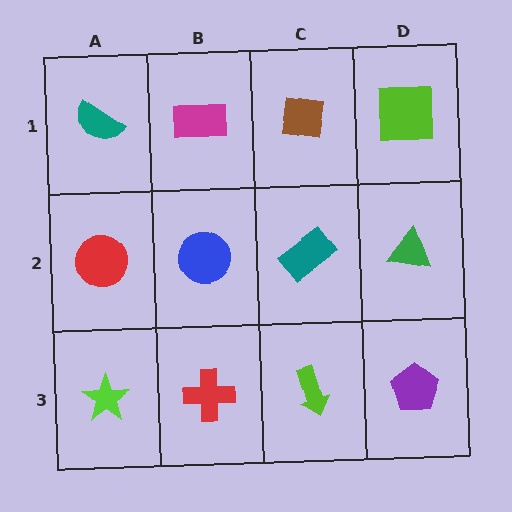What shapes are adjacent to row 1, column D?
A green triangle (row 2, column D), a brown square (row 1, column C).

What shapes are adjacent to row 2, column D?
A lime square (row 1, column D), a purple pentagon (row 3, column D), a teal rectangle (row 2, column C).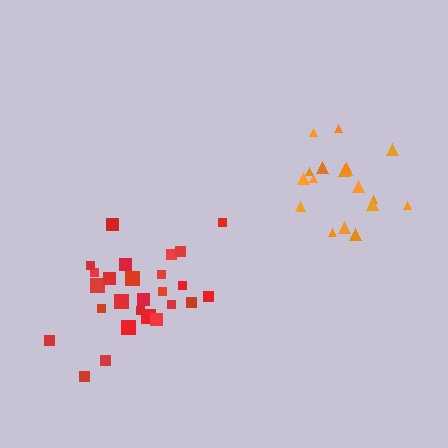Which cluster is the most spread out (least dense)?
Orange.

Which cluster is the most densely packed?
Red.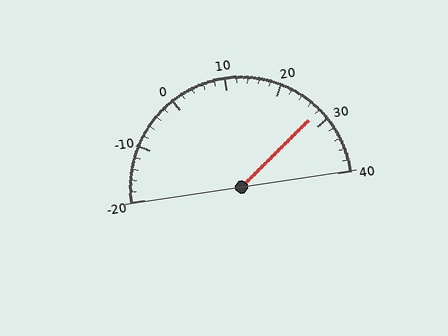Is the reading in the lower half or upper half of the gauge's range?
The reading is in the upper half of the range (-20 to 40).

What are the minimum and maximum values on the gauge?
The gauge ranges from -20 to 40.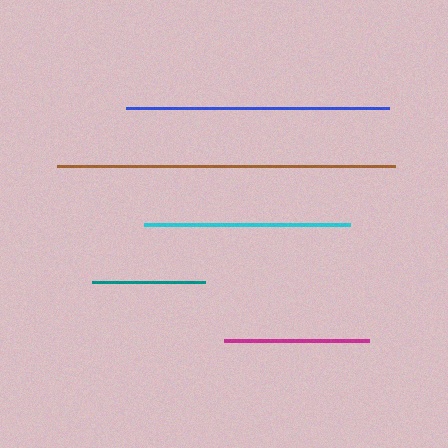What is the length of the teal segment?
The teal segment is approximately 114 pixels long.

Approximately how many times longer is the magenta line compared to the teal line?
The magenta line is approximately 1.3 times the length of the teal line.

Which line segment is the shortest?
The teal line is the shortest at approximately 114 pixels.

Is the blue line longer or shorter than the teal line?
The blue line is longer than the teal line.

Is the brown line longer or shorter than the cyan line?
The brown line is longer than the cyan line.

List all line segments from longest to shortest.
From longest to shortest: brown, blue, cyan, magenta, teal.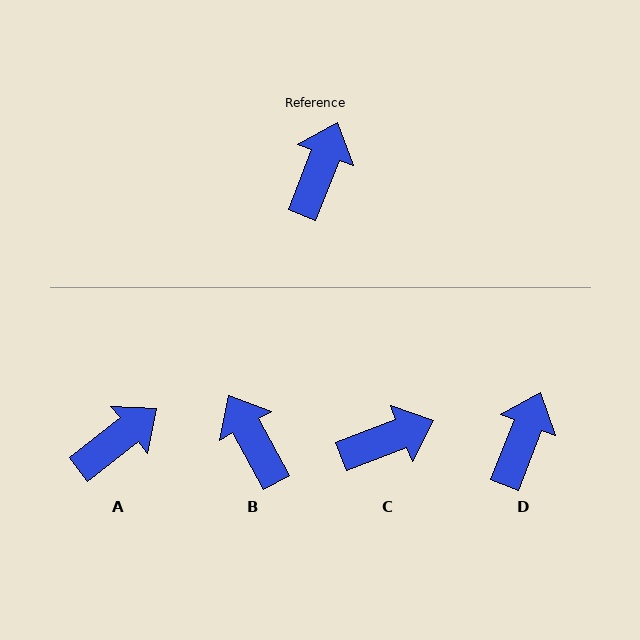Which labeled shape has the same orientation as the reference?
D.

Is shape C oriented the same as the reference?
No, it is off by about 47 degrees.